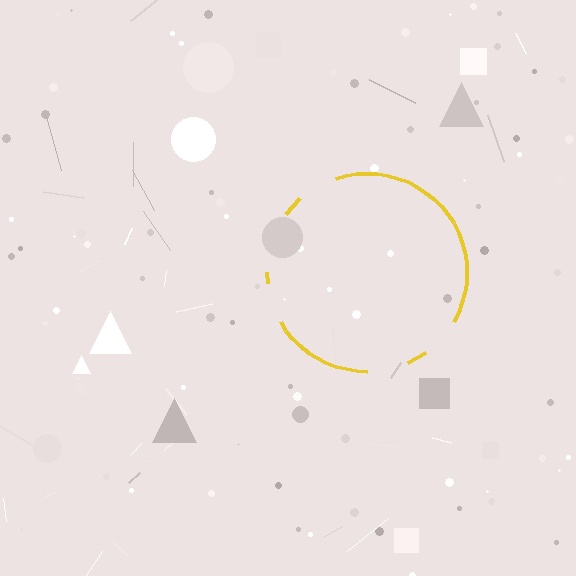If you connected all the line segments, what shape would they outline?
They would outline a circle.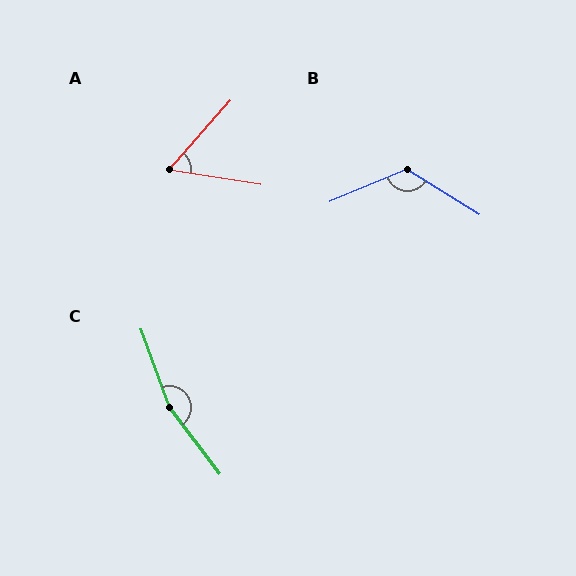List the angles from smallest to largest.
A (58°), B (126°), C (162°).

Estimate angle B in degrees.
Approximately 126 degrees.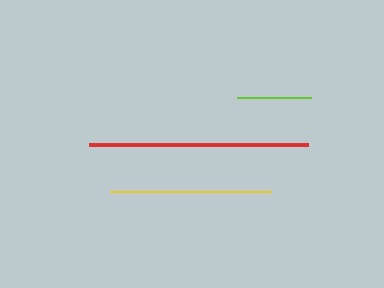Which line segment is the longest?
The red line is the longest at approximately 219 pixels.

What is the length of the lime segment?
The lime segment is approximately 74 pixels long.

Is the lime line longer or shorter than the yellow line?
The yellow line is longer than the lime line.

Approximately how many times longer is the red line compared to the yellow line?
The red line is approximately 1.4 times the length of the yellow line.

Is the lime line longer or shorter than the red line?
The red line is longer than the lime line.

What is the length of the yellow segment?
The yellow segment is approximately 161 pixels long.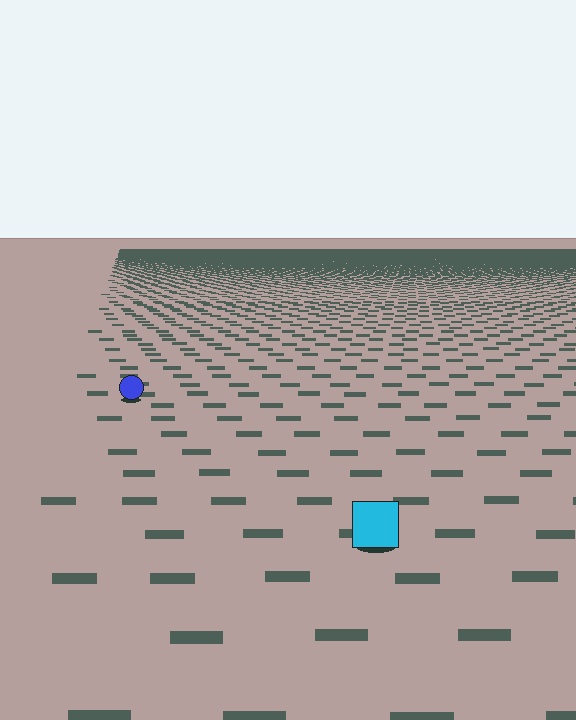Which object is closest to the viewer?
The cyan square is closest. The texture marks near it are larger and more spread out.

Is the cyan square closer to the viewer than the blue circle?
Yes. The cyan square is closer — you can tell from the texture gradient: the ground texture is coarser near it.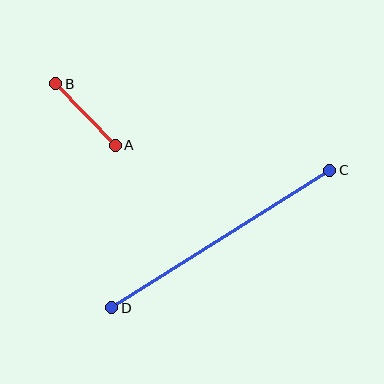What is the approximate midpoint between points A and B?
The midpoint is at approximately (85, 115) pixels.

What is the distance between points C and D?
The distance is approximately 258 pixels.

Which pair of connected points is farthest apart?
Points C and D are farthest apart.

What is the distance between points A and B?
The distance is approximately 85 pixels.